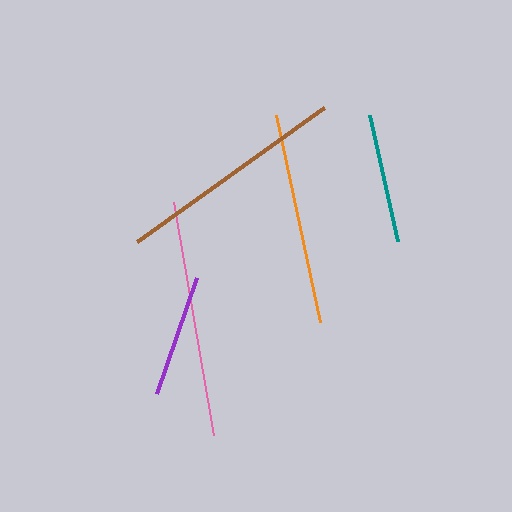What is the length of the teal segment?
The teal segment is approximately 130 pixels long.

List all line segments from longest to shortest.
From longest to shortest: pink, brown, orange, teal, purple.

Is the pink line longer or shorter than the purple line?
The pink line is longer than the purple line.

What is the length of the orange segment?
The orange segment is approximately 212 pixels long.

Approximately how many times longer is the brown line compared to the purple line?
The brown line is approximately 1.9 times the length of the purple line.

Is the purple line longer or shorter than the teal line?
The teal line is longer than the purple line.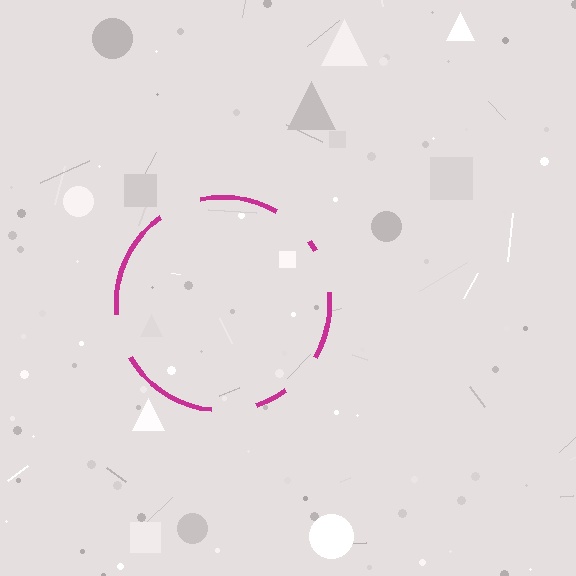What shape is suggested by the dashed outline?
The dashed outline suggests a circle.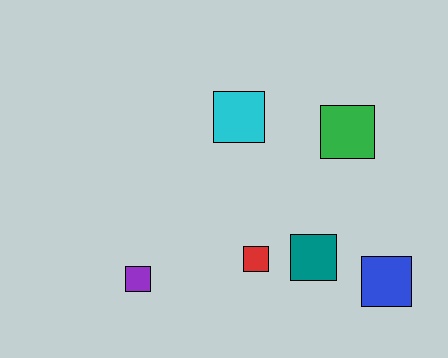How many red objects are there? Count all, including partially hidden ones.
There is 1 red object.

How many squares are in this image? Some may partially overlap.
There are 6 squares.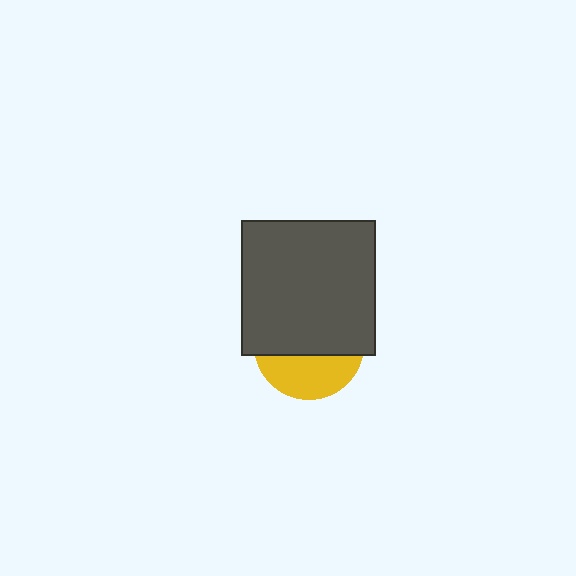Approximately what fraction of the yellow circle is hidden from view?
Roughly 62% of the yellow circle is hidden behind the dark gray square.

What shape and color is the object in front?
The object in front is a dark gray square.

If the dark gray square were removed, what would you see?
You would see the complete yellow circle.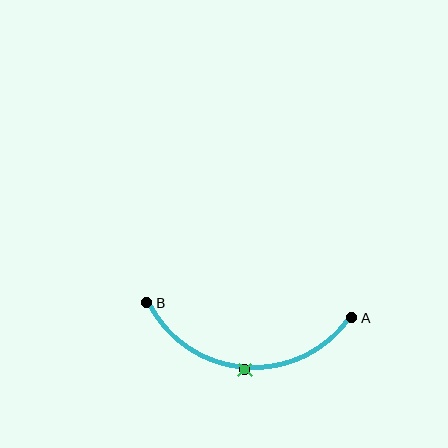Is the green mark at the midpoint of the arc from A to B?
Yes. The green mark lies on the arc at equal arc-length from both A and B — it is the arc midpoint.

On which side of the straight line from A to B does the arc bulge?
The arc bulges below the straight line connecting A and B.